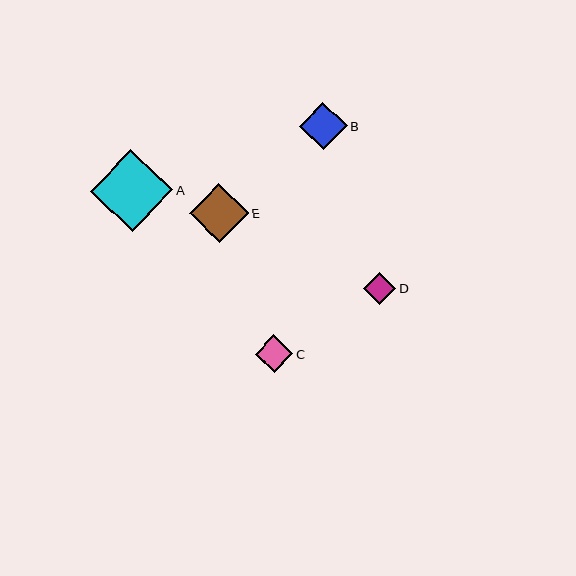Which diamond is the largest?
Diamond A is the largest with a size of approximately 82 pixels.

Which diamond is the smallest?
Diamond D is the smallest with a size of approximately 32 pixels.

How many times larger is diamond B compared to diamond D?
Diamond B is approximately 1.5 times the size of diamond D.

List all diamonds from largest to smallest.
From largest to smallest: A, E, B, C, D.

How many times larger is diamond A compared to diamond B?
Diamond A is approximately 1.7 times the size of diamond B.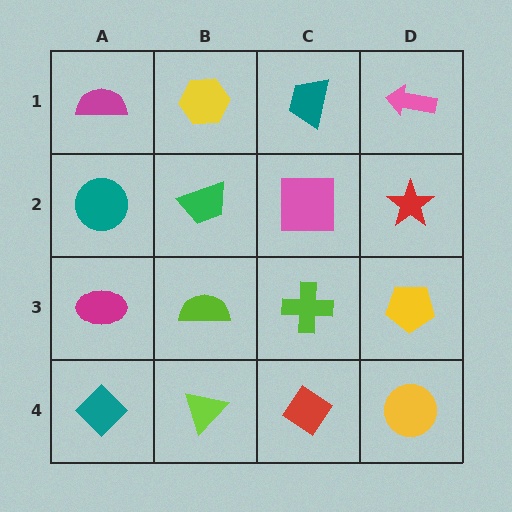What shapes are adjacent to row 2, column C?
A teal trapezoid (row 1, column C), a lime cross (row 3, column C), a green trapezoid (row 2, column B), a red star (row 2, column D).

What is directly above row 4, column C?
A lime cross.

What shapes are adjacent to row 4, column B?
A lime semicircle (row 3, column B), a teal diamond (row 4, column A), a red diamond (row 4, column C).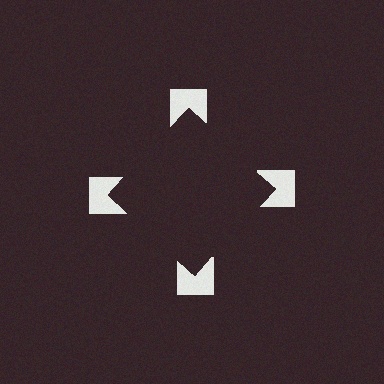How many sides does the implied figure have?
4 sides.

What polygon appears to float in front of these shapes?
An illusory square — its edges are inferred from the aligned wedge cuts in the notched squares, not physically drawn.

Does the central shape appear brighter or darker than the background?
It typically appears slightly darker than the background, even though no actual brightness change is drawn.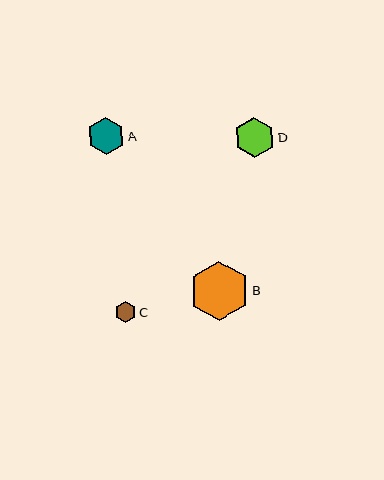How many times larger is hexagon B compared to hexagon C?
Hexagon B is approximately 2.8 times the size of hexagon C.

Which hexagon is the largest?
Hexagon B is the largest with a size of approximately 60 pixels.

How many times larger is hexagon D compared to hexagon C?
Hexagon D is approximately 1.9 times the size of hexagon C.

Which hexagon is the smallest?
Hexagon C is the smallest with a size of approximately 21 pixels.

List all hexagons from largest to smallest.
From largest to smallest: B, D, A, C.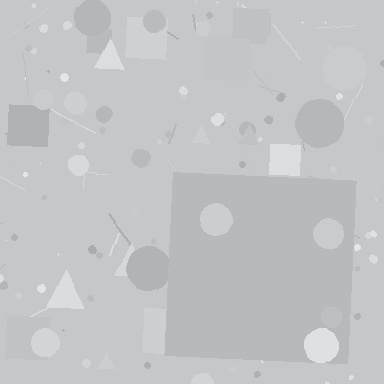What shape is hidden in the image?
A square is hidden in the image.